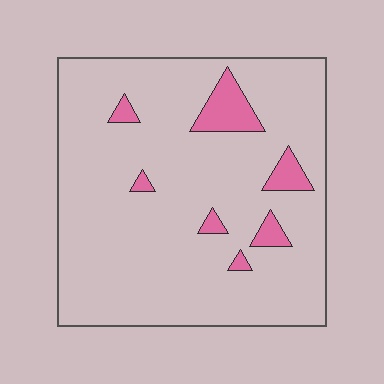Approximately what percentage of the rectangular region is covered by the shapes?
Approximately 10%.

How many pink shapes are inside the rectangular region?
7.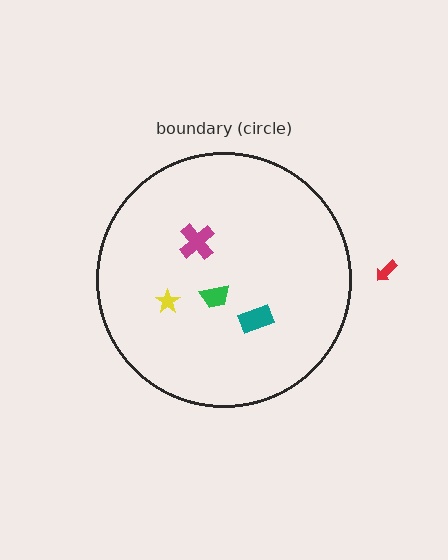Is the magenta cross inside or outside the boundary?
Inside.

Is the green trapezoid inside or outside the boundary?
Inside.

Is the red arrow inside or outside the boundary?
Outside.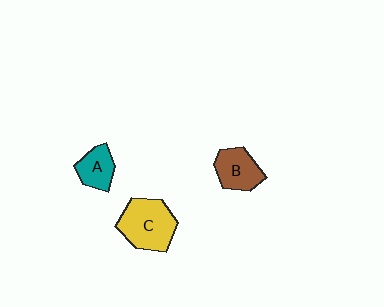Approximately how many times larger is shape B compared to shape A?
Approximately 1.3 times.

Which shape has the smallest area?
Shape A (teal).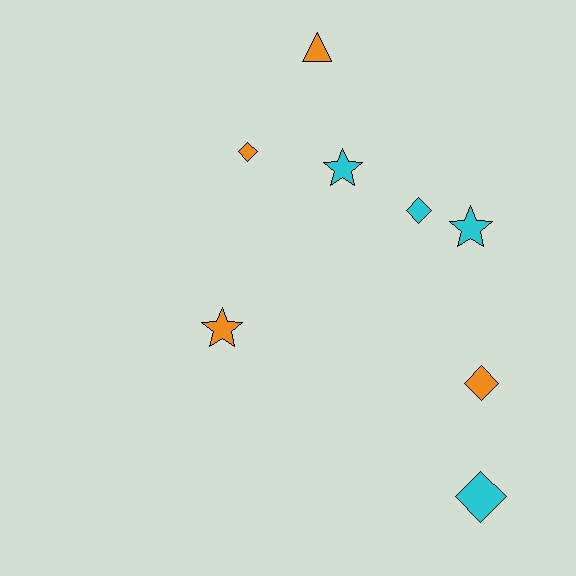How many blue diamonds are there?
There are no blue diamonds.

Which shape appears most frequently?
Diamond, with 4 objects.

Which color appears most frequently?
Orange, with 4 objects.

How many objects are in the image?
There are 8 objects.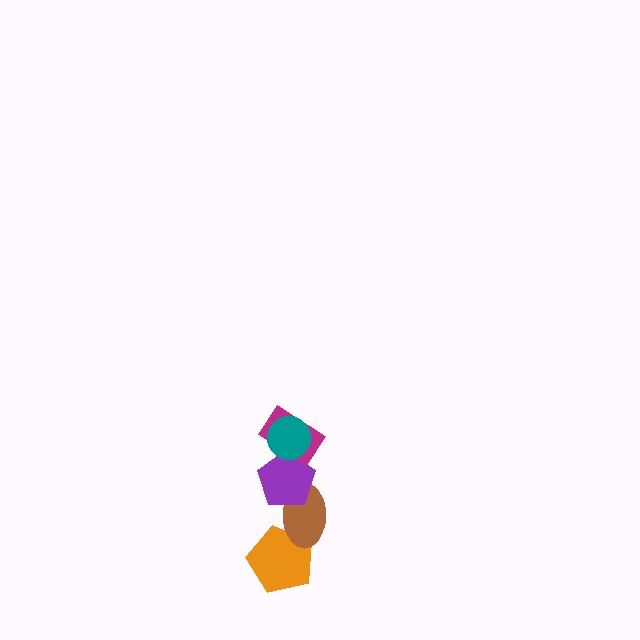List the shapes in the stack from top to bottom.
From top to bottom: the teal circle, the magenta rectangle, the purple pentagon, the brown ellipse, the orange pentagon.